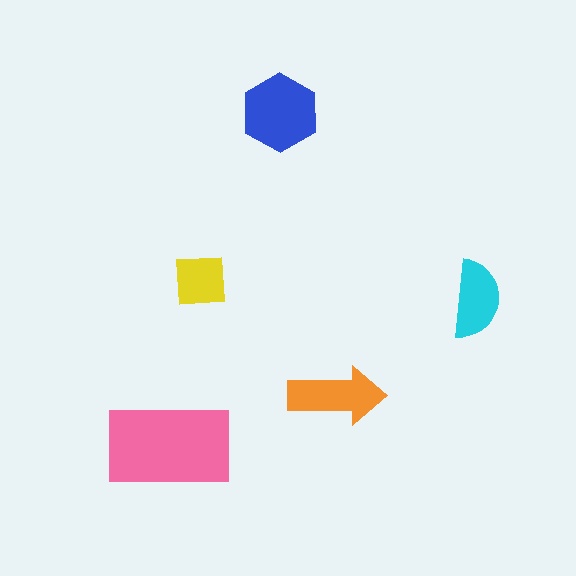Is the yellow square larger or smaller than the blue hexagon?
Smaller.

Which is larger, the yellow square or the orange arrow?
The orange arrow.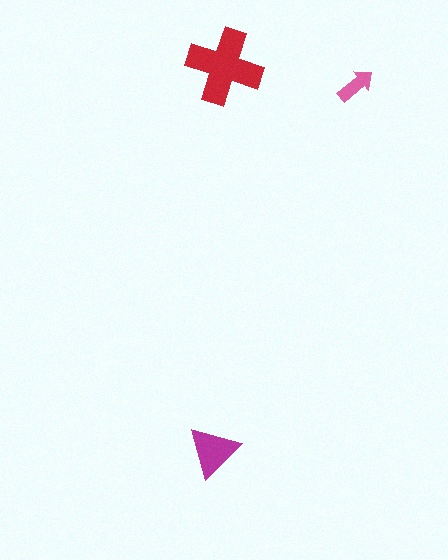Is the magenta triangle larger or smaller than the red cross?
Smaller.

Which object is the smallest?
The pink arrow.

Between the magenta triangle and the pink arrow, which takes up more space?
The magenta triangle.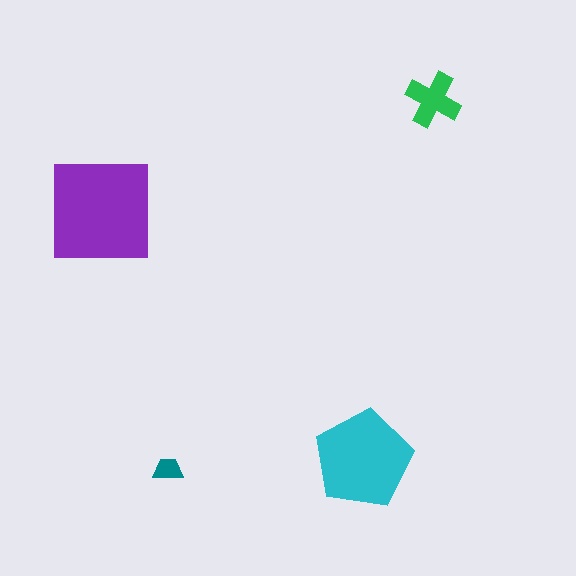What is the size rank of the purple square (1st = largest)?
1st.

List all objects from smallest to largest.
The teal trapezoid, the green cross, the cyan pentagon, the purple square.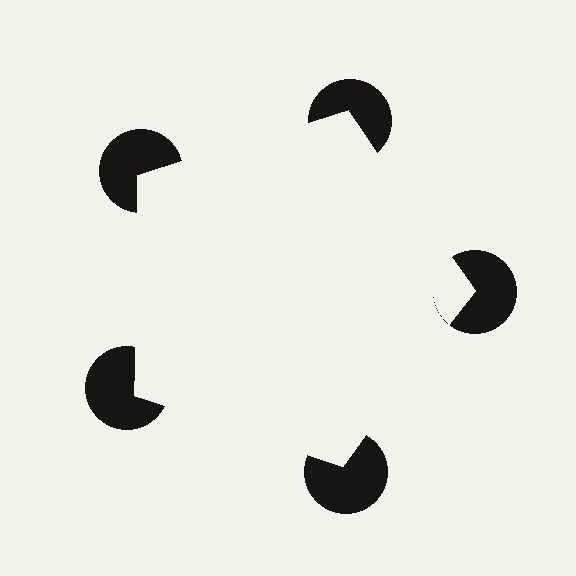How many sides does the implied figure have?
5 sides.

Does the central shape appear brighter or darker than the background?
It typically appears slightly brighter than the background, even though no actual brightness change is drawn.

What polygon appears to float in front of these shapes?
An illusory pentagon — its edges are inferred from the aligned wedge cuts in the pac-man discs, not physically drawn.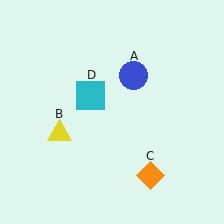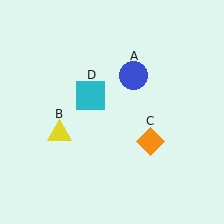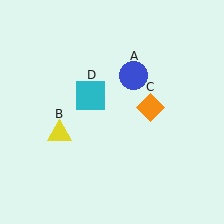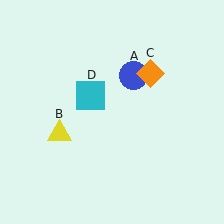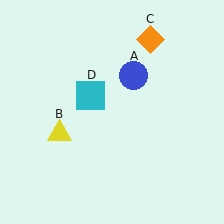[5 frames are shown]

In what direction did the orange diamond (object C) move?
The orange diamond (object C) moved up.